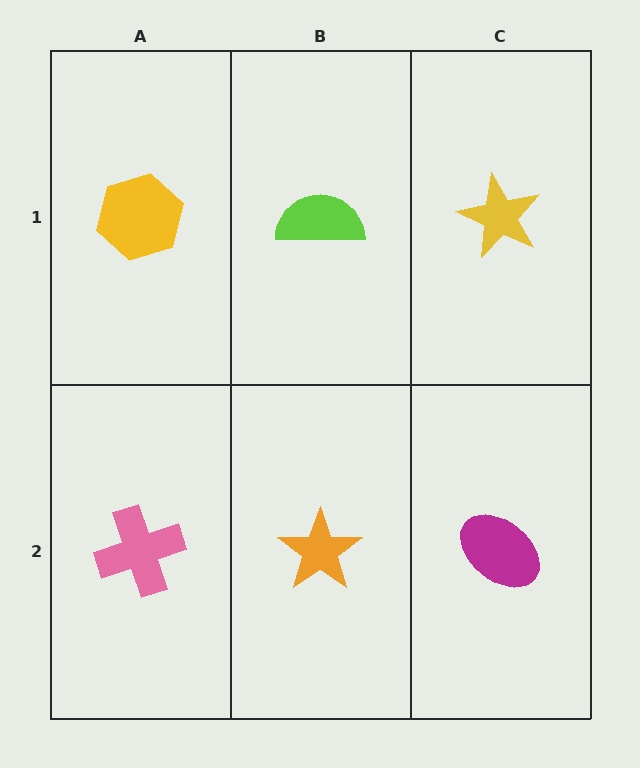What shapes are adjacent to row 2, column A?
A yellow hexagon (row 1, column A), an orange star (row 2, column B).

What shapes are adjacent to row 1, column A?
A pink cross (row 2, column A), a lime semicircle (row 1, column B).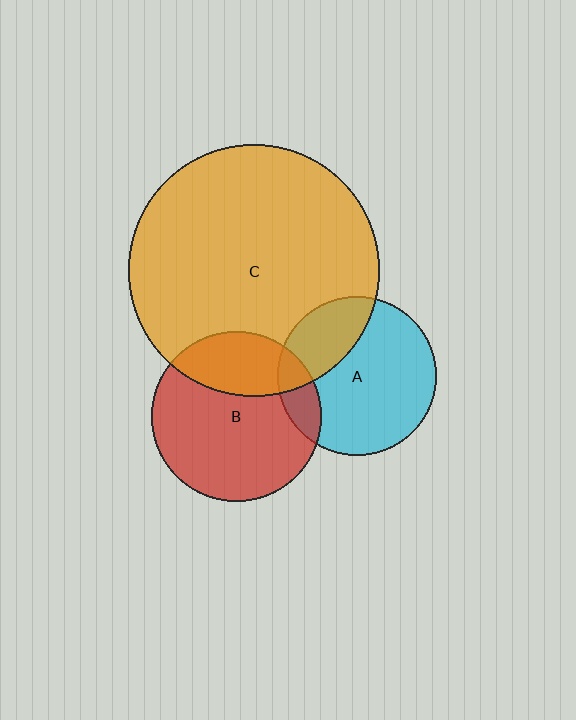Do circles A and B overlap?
Yes.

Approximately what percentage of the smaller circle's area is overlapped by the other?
Approximately 15%.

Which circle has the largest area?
Circle C (orange).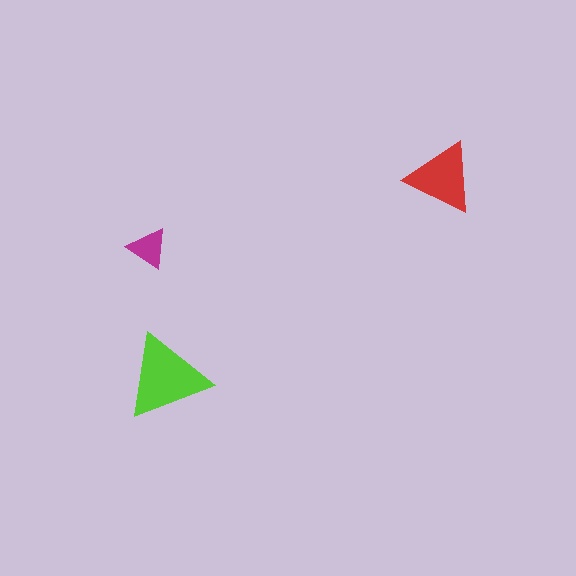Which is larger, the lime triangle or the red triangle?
The lime one.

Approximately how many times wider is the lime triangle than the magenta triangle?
About 2 times wider.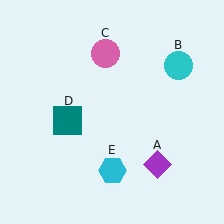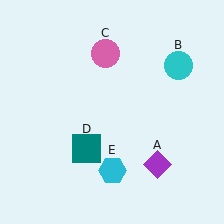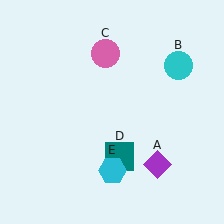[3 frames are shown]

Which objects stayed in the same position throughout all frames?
Purple diamond (object A) and cyan circle (object B) and pink circle (object C) and cyan hexagon (object E) remained stationary.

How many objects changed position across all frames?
1 object changed position: teal square (object D).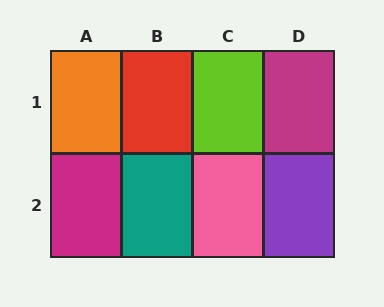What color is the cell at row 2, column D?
Purple.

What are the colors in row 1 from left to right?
Orange, red, lime, magenta.